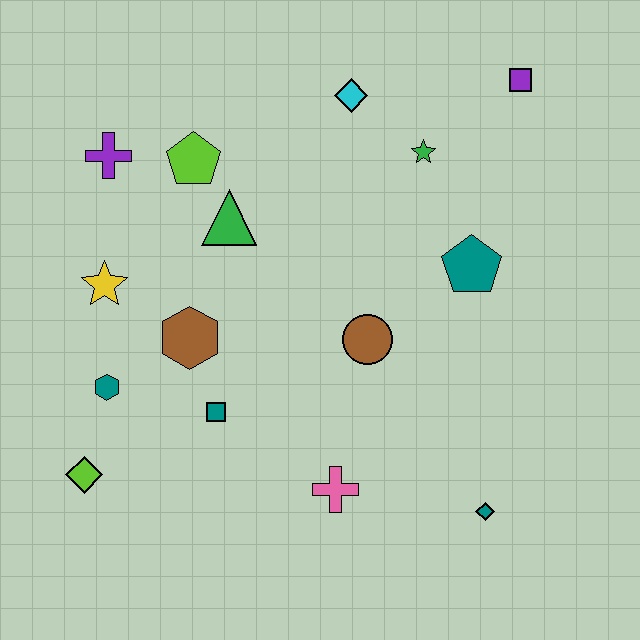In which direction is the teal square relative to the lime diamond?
The teal square is to the right of the lime diamond.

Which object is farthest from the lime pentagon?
The teal diamond is farthest from the lime pentagon.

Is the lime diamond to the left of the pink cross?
Yes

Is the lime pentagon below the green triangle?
No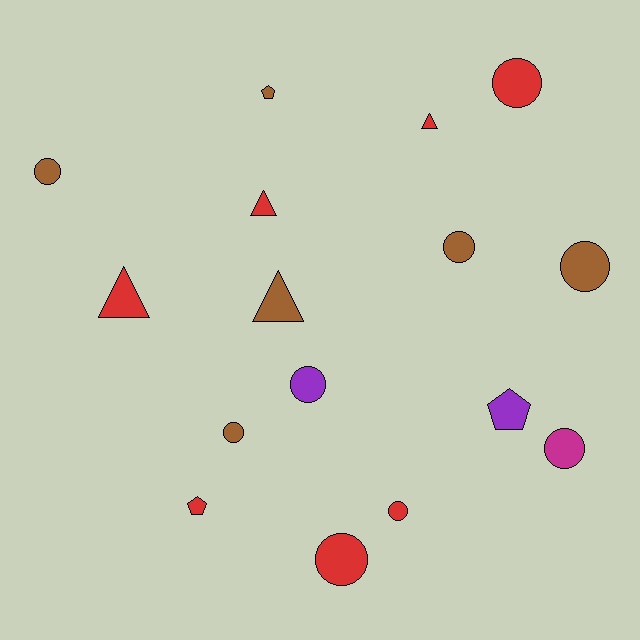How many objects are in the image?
There are 16 objects.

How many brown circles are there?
There are 4 brown circles.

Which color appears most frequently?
Red, with 7 objects.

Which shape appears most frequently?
Circle, with 9 objects.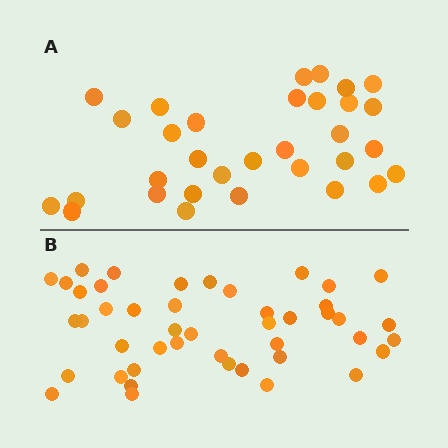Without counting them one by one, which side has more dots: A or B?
Region B (the bottom region) has more dots.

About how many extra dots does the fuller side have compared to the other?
Region B has approximately 15 more dots than region A.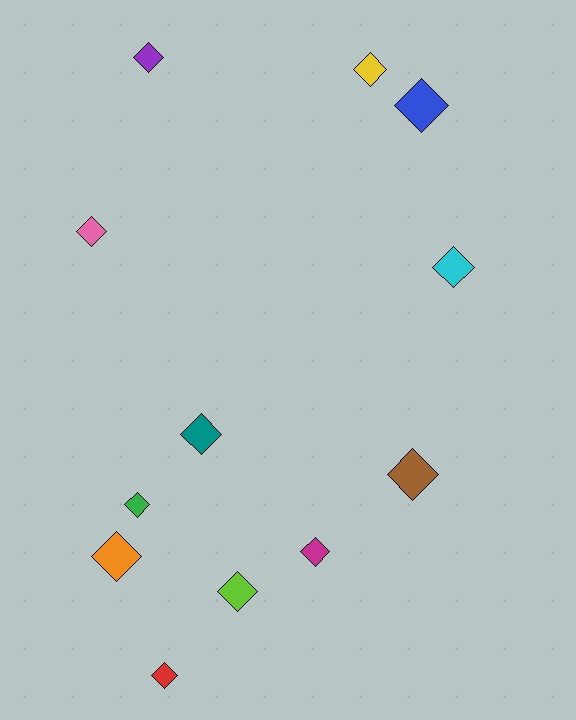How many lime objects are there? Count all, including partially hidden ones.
There is 1 lime object.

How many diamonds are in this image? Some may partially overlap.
There are 12 diamonds.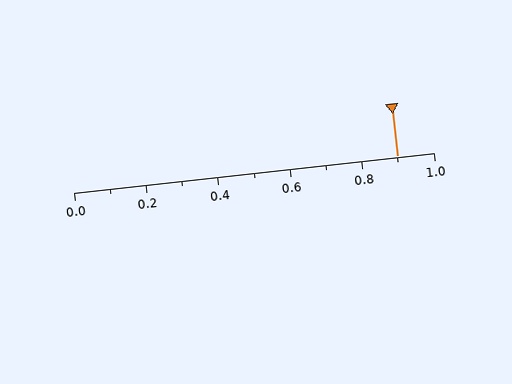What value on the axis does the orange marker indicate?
The marker indicates approximately 0.9.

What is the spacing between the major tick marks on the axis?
The major ticks are spaced 0.2 apart.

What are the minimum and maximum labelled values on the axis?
The axis runs from 0.0 to 1.0.